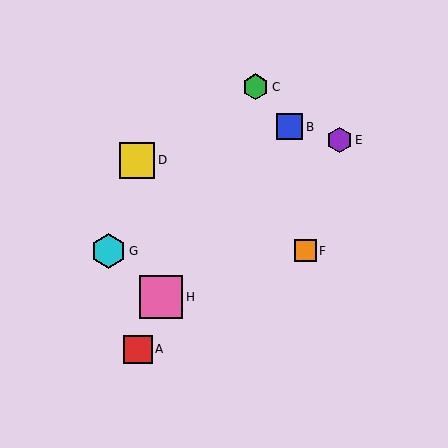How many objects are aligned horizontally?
2 objects (F, G) are aligned horizontally.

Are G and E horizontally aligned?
No, G is at y≈251 and E is at y≈140.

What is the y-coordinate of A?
Object A is at y≈349.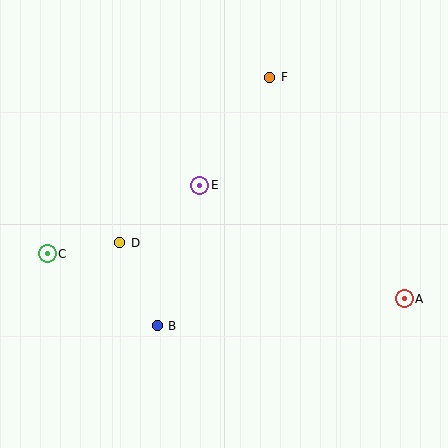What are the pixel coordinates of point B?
Point B is at (157, 326).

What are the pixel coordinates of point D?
Point D is at (120, 243).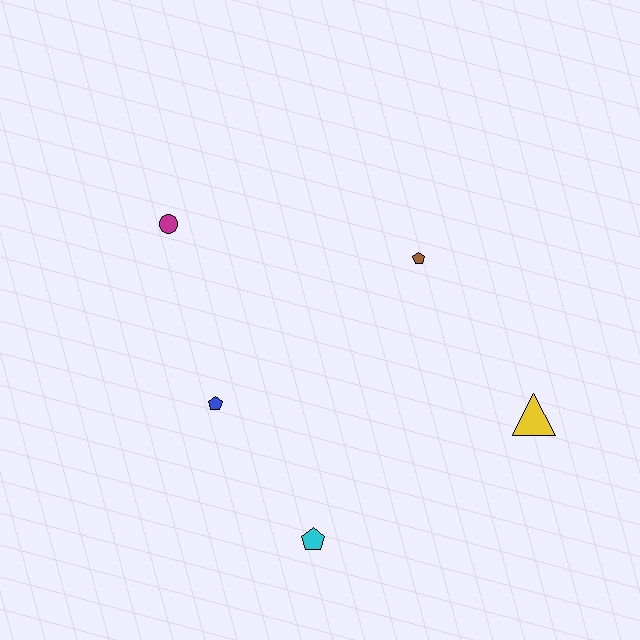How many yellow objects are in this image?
There is 1 yellow object.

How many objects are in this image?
There are 5 objects.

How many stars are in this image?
There are no stars.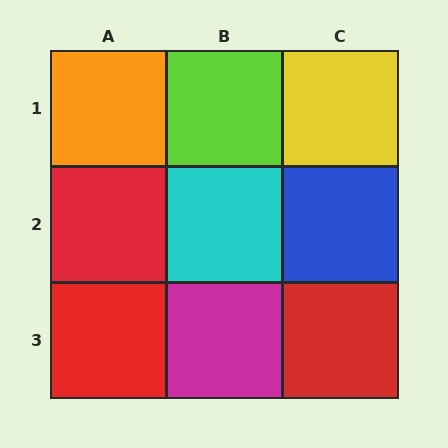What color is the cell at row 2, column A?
Red.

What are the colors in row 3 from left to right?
Red, magenta, red.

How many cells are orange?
1 cell is orange.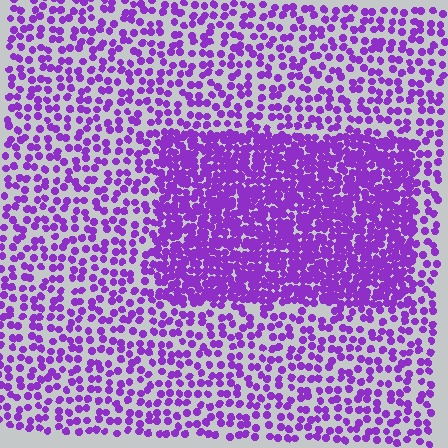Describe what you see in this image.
The image contains small purple elements arranged at two different densities. A rectangle-shaped region is visible where the elements are more densely packed than the surrounding area.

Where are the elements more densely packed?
The elements are more densely packed inside the rectangle boundary.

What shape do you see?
I see a rectangle.